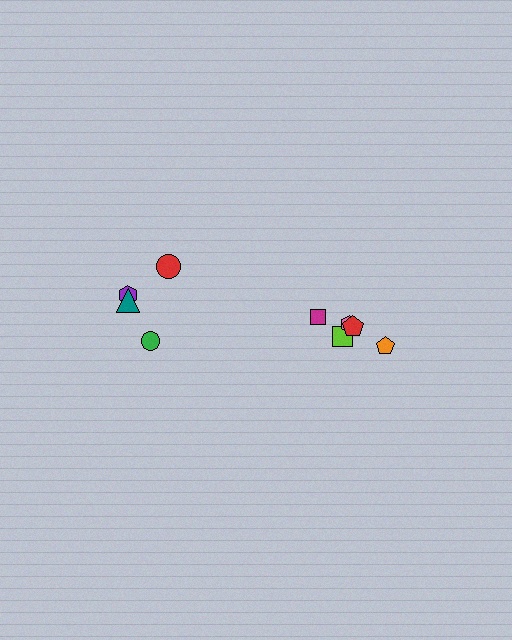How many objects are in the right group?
There are 6 objects.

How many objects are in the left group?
There are 4 objects.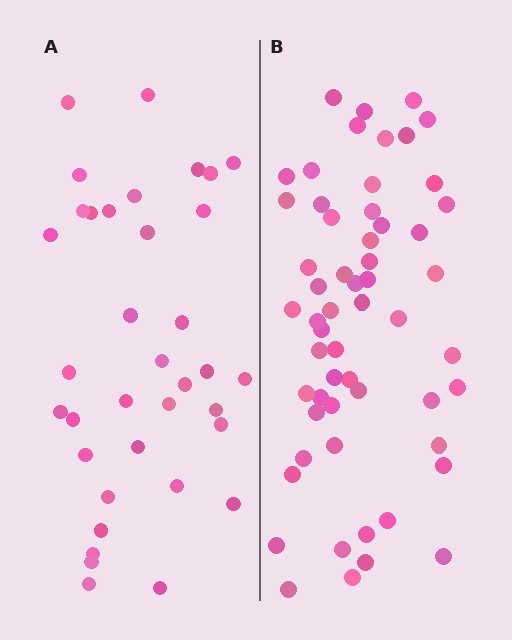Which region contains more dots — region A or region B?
Region B (the right region) has more dots.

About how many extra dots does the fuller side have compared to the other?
Region B has approximately 20 more dots than region A.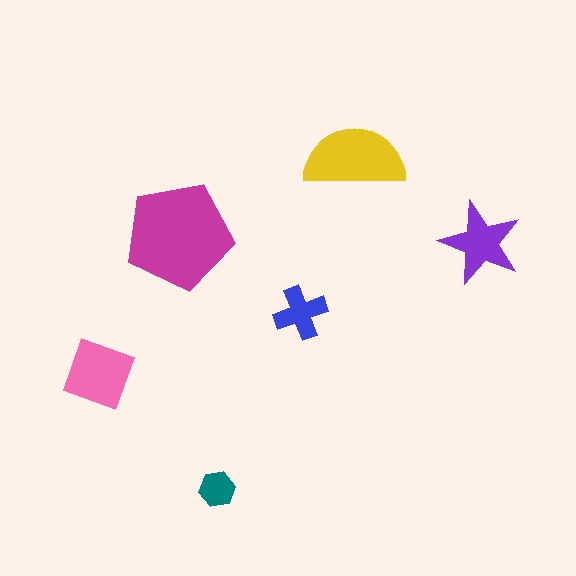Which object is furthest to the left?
The pink diamond is leftmost.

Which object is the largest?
The magenta pentagon.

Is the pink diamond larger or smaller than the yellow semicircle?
Smaller.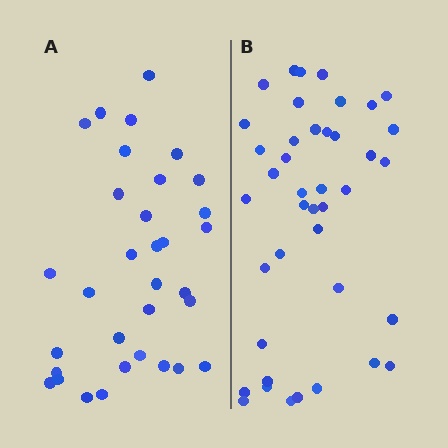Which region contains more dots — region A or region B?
Region B (the right region) has more dots.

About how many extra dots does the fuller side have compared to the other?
Region B has roughly 8 or so more dots than region A.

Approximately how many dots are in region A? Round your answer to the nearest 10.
About 30 dots. (The exact count is 33, which rounds to 30.)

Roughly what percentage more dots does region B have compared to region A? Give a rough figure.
About 25% more.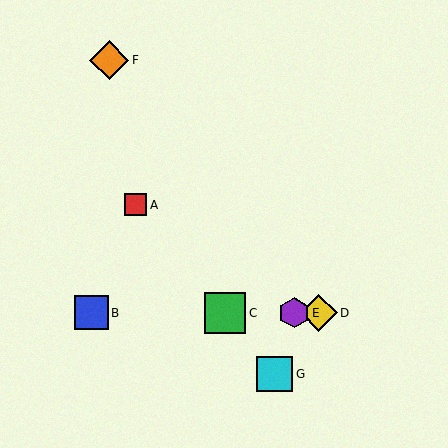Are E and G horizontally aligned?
No, E is at y≈313 and G is at y≈374.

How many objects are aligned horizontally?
4 objects (B, C, D, E) are aligned horizontally.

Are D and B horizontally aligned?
Yes, both are at y≈313.